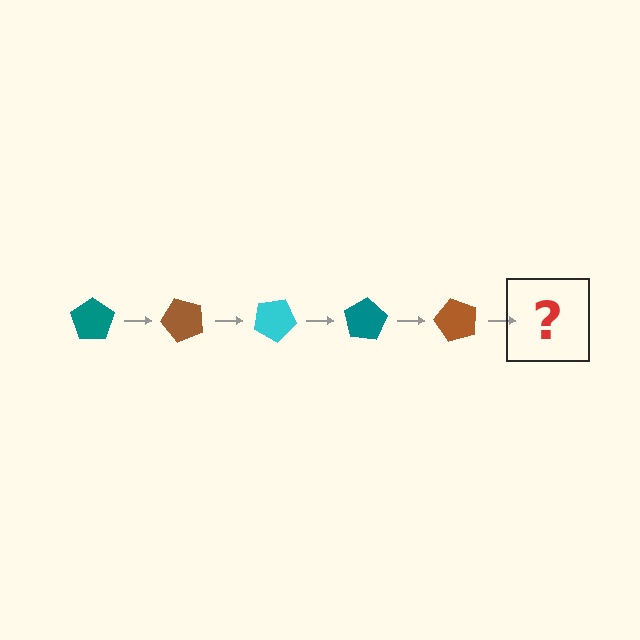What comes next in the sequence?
The next element should be a cyan pentagon, rotated 250 degrees from the start.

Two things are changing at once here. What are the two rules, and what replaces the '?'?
The two rules are that it rotates 50 degrees each step and the color cycles through teal, brown, and cyan. The '?' should be a cyan pentagon, rotated 250 degrees from the start.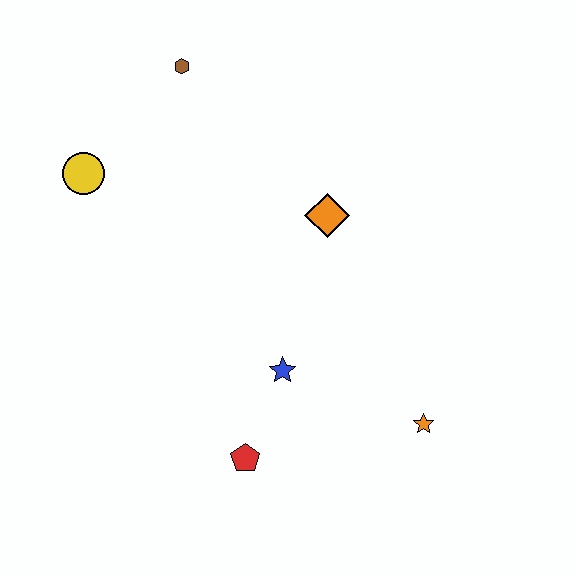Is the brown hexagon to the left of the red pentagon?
Yes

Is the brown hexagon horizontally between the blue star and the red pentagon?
No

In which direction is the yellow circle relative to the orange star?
The yellow circle is to the left of the orange star.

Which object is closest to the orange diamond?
The blue star is closest to the orange diamond.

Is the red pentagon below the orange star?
Yes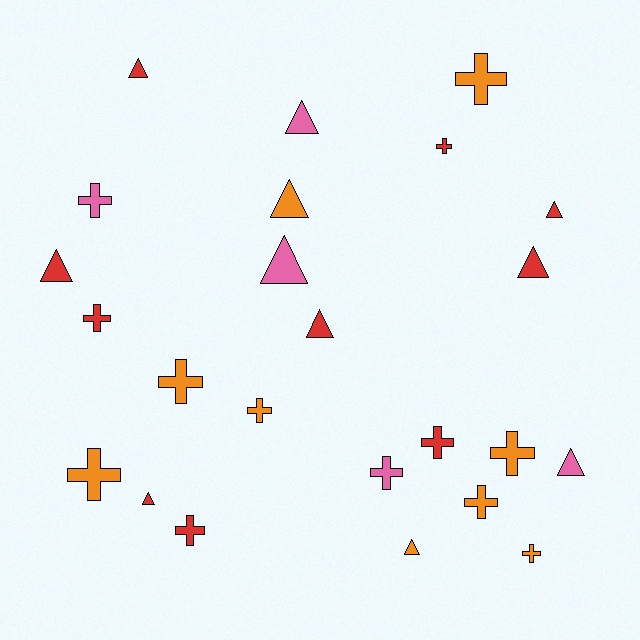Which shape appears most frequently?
Cross, with 13 objects.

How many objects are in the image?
There are 24 objects.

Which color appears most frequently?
Red, with 10 objects.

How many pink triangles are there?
There are 3 pink triangles.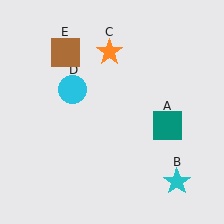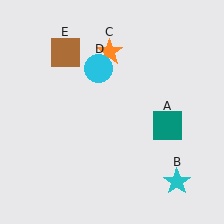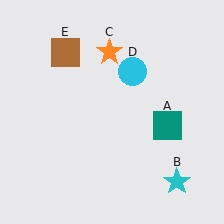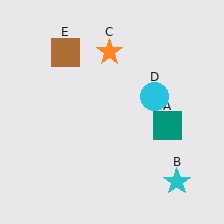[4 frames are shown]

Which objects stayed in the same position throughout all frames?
Teal square (object A) and cyan star (object B) and orange star (object C) and brown square (object E) remained stationary.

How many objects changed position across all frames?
1 object changed position: cyan circle (object D).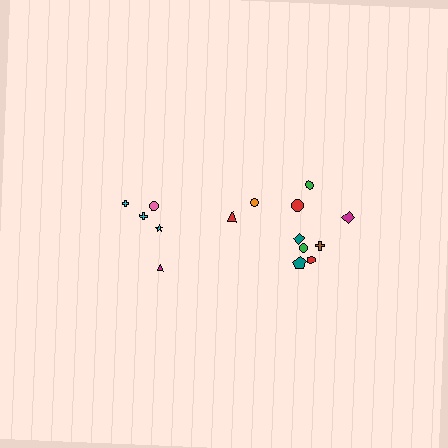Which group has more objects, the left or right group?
The right group.